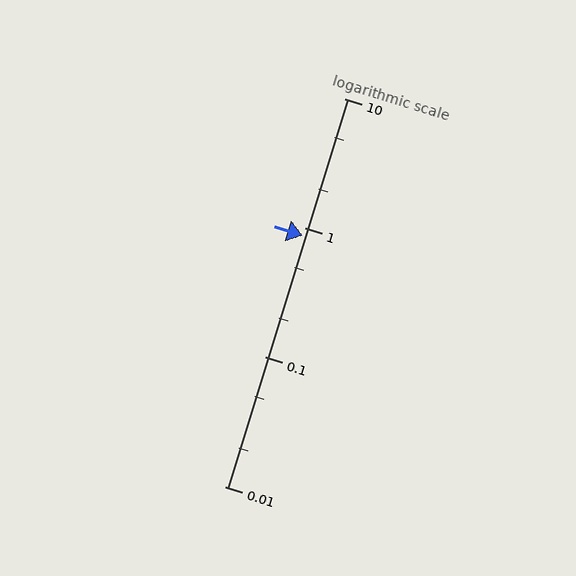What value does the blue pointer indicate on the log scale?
The pointer indicates approximately 0.87.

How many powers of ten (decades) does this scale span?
The scale spans 3 decades, from 0.01 to 10.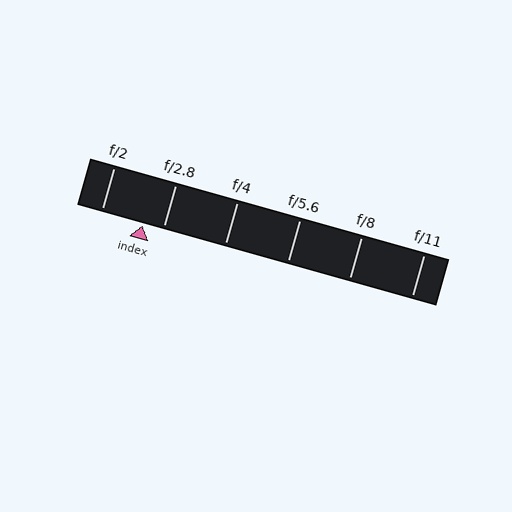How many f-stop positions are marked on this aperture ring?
There are 6 f-stop positions marked.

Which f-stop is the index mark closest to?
The index mark is closest to f/2.8.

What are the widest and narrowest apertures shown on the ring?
The widest aperture shown is f/2 and the narrowest is f/11.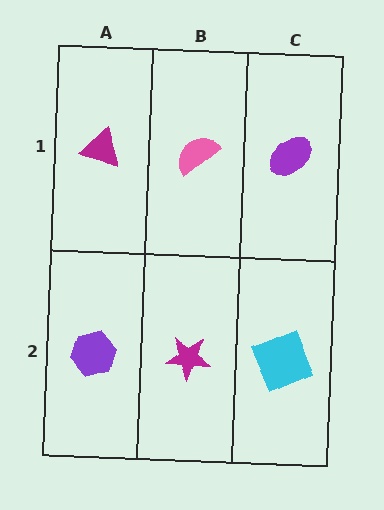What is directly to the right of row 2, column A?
A magenta star.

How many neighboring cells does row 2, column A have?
2.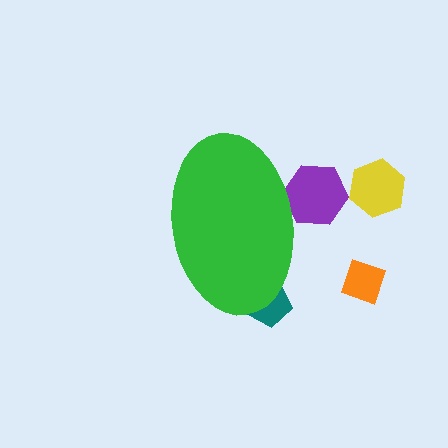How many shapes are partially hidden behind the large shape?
2 shapes are partially hidden.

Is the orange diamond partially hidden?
No, the orange diamond is fully visible.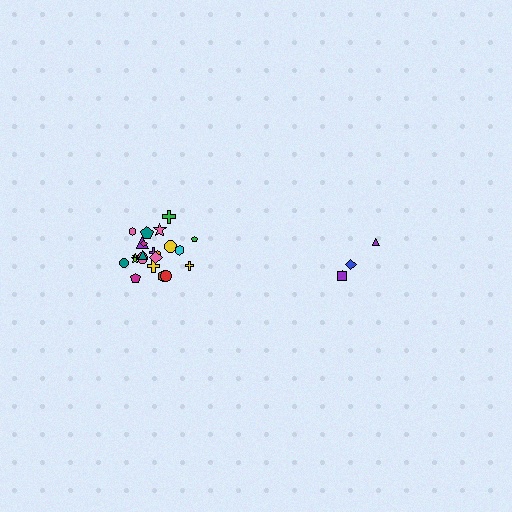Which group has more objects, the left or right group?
The left group.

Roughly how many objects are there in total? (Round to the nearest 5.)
Roughly 25 objects in total.